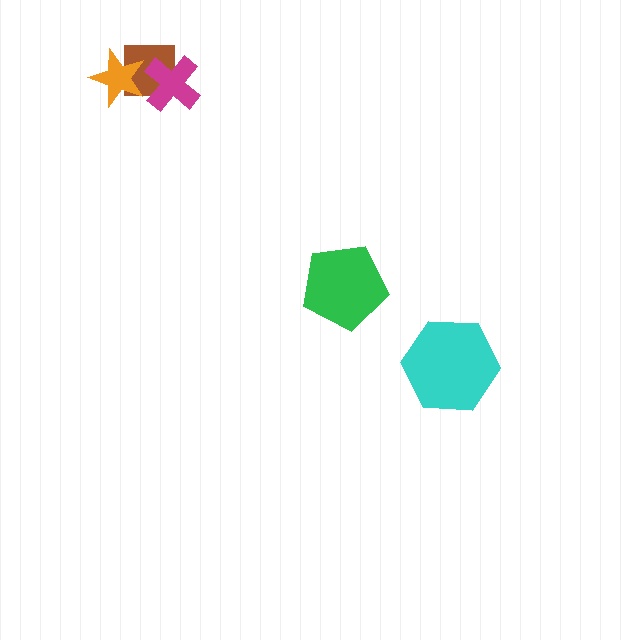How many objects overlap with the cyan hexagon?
0 objects overlap with the cyan hexagon.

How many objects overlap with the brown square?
2 objects overlap with the brown square.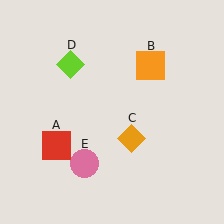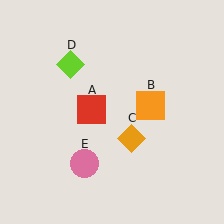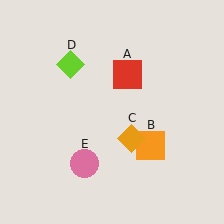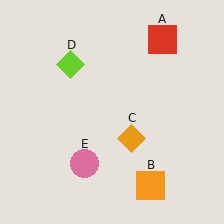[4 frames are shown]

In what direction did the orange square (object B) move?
The orange square (object B) moved down.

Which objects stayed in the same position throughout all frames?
Orange diamond (object C) and lime diamond (object D) and pink circle (object E) remained stationary.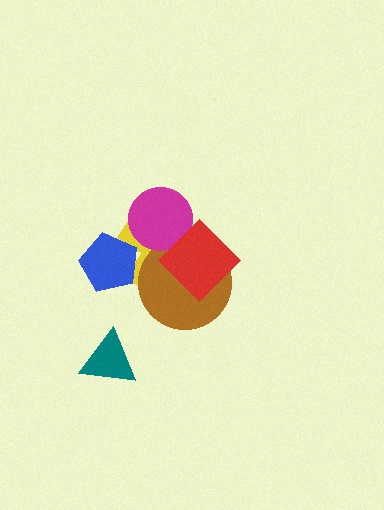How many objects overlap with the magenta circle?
3 objects overlap with the magenta circle.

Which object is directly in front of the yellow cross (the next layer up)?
The brown circle is directly in front of the yellow cross.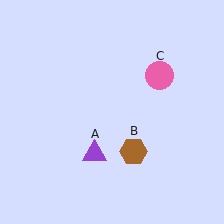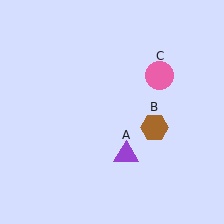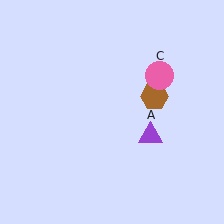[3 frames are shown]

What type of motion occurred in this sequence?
The purple triangle (object A), brown hexagon (object B) rotated counterclockwise around the center of the scene.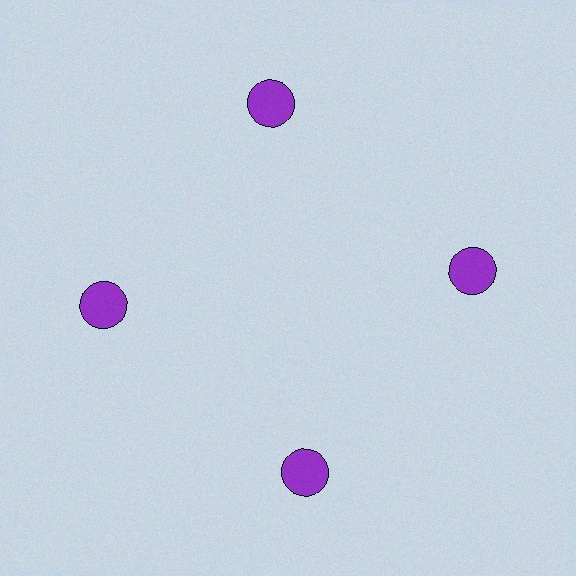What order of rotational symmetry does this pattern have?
This pattern has 4-fold rotational symmetry.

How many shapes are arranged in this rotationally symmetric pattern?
There are 4 shapes, arranged in 4 groups of 1.